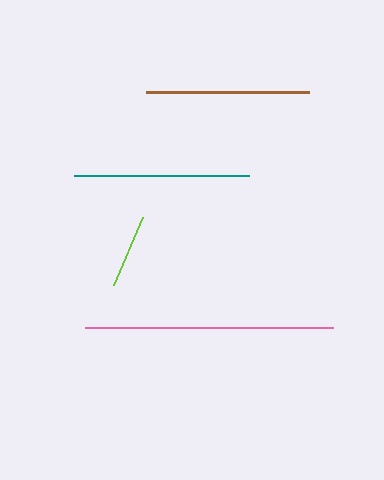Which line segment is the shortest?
The lime line is the shortest at approximately 74 pixels.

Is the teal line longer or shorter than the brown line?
The teal line is longer than the brown line.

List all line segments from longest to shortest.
From longest to shortest: pink, teal, brown, lime.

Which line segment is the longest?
The pink line is the longest at approximately 247 pixels.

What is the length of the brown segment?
The brown segment is approximately 163 pixels long.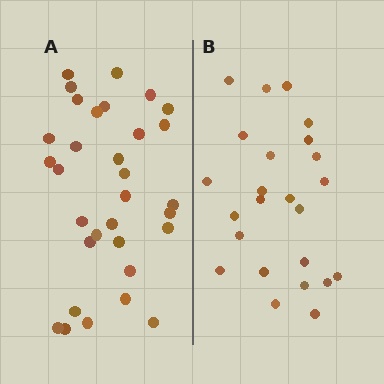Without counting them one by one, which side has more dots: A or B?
Region A (the left region) has more dots.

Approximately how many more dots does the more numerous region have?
Region A has roughly 8 or so more dots than region B.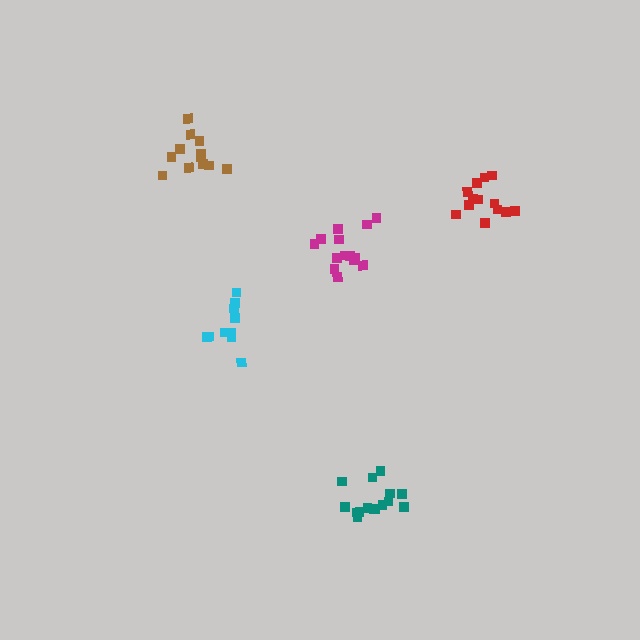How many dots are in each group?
Group 1: 15 dots, Group 2: 14 dots, Group 3: 13 dots, Group 4: 10 dots, Group 5: 13 dots (65 total).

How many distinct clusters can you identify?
There are 5 distinct clusters.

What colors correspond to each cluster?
The clusters are colored: teal, magenta, red, cyan, brown.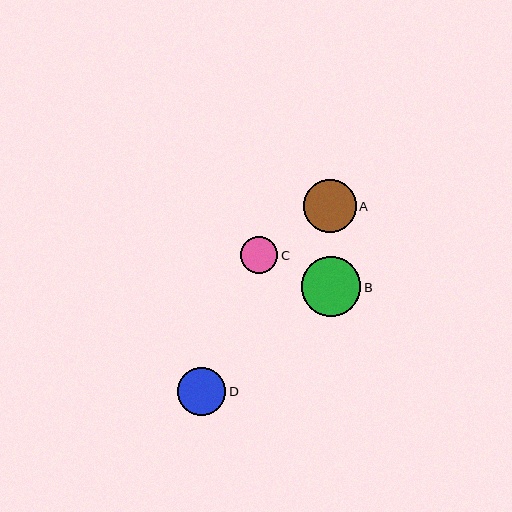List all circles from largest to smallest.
From largest to smallest: B, A, D, C.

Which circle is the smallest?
Circle C is the smallest with a size of approximately 37 pixels.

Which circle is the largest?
Circle B is the largest with a size of approximately 59 pixels.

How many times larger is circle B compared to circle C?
Circle B is approximately 1.6 times the size of circle C.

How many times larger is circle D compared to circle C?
Circle D is approximately 1.3 times the size of circle C.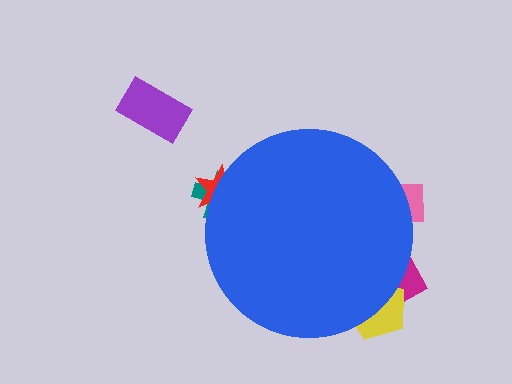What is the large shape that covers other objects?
A blue circle.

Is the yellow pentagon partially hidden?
Yes, the yellow pentagon is partially hidden behind the blue circle.